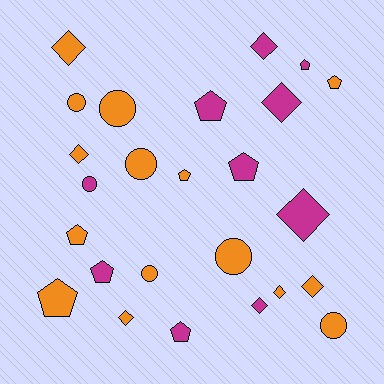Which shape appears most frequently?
Pentagon, with 9 objects.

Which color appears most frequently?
Orange, with 15 objects.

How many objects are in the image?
There are 25 objects.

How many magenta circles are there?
There is 1 magenta circle.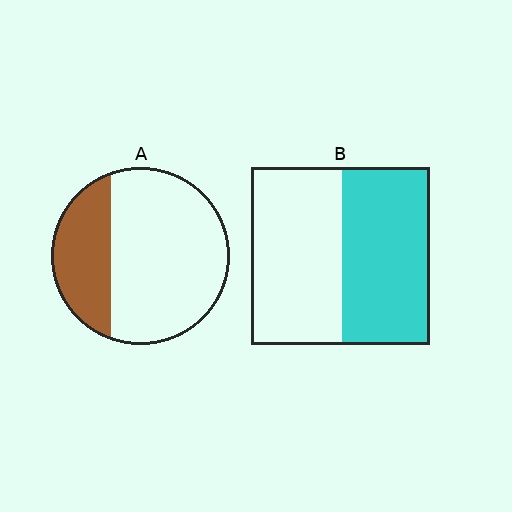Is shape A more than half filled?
No.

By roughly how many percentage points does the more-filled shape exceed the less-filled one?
By roughly 20 percentage points (B over A).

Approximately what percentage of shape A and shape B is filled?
A is approximately 30% and B is approximately 50%.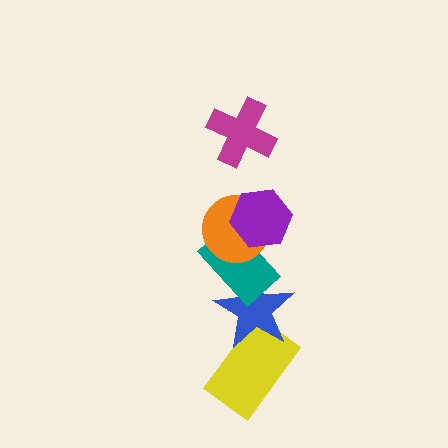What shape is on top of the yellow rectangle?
The blue star is on top of the yellow rectangle.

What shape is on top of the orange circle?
The purple hexagon is on top of the orange circle.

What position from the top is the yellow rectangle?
The yellow rectangle is 6th from the top.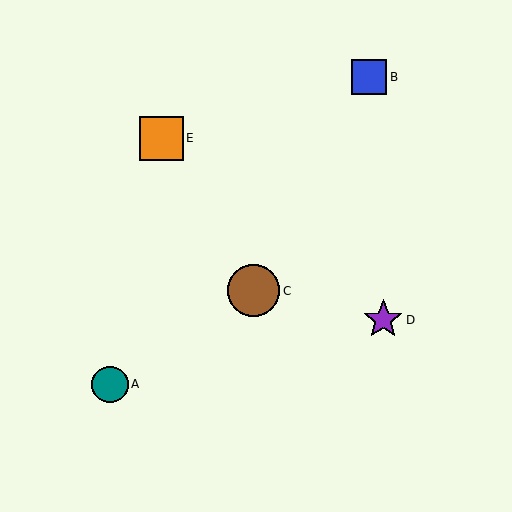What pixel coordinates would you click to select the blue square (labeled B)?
Click at (369, 77) to select the blue square B.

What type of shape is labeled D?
Shape D is a purple star.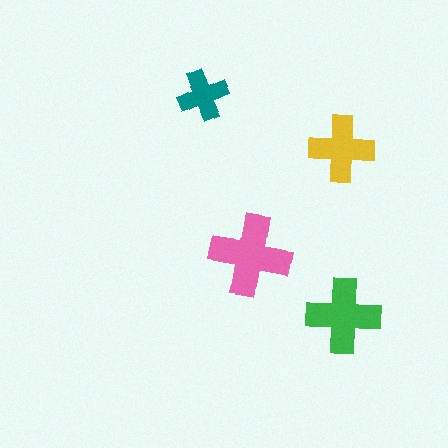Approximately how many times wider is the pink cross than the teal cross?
About 1.5 times wider.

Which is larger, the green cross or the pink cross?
The pink one.